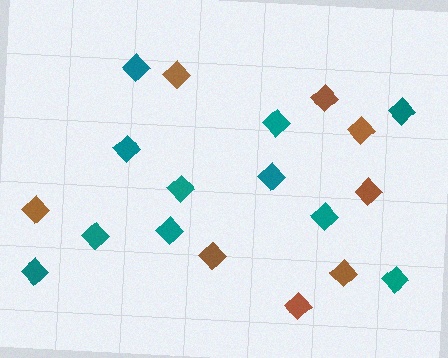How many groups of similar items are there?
There are 2 groups: one group of brown diamonds (8) and one group of teal diamonds (11).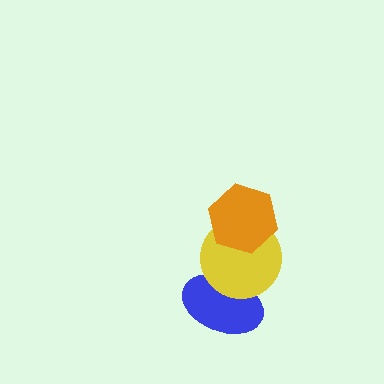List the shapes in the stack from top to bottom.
From top to bottom: the orange hexagon, the yellow circle, the blue ellipse.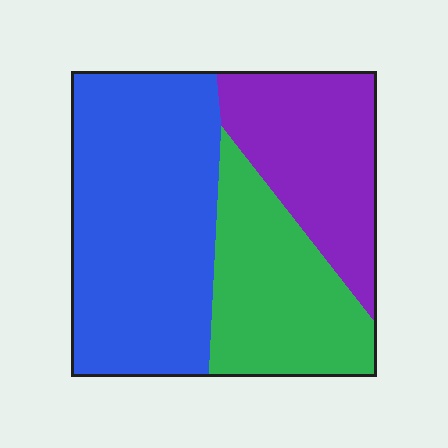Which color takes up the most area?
Blue, at roughly 45%.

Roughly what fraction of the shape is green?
Green takes up about one quarter (1/4) of the shape.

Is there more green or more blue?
Blue.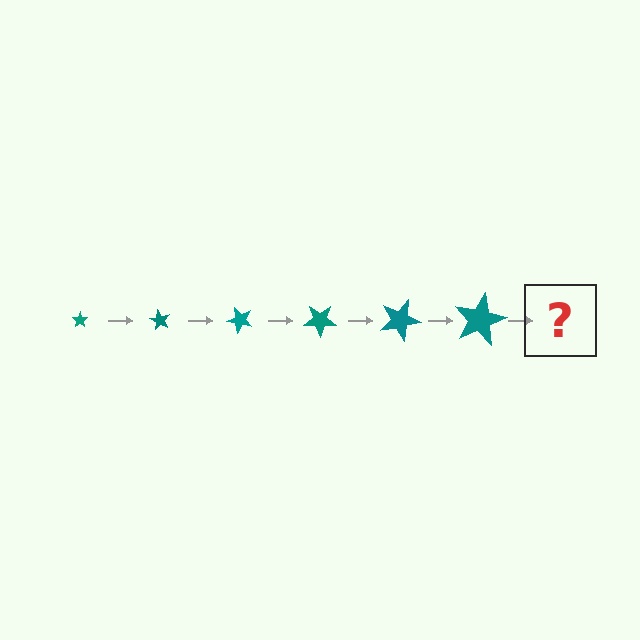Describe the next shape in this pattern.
It should be a star, larger than the previous one and rotated 360 degrees from the start.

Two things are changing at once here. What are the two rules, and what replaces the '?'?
The two rules are that the star grows larger each step and it rotates 60 degrees each step. The '?' should be a star, larger than the previous one and rotated 360 degrees from the start.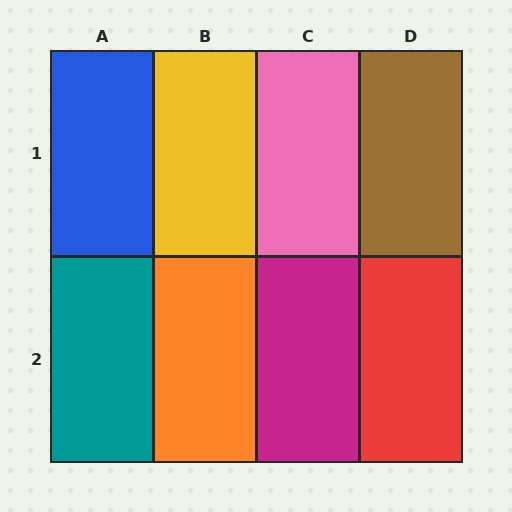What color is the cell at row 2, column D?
Red.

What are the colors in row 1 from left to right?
Blue, yellow, pink, brown.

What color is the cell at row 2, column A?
Teal.